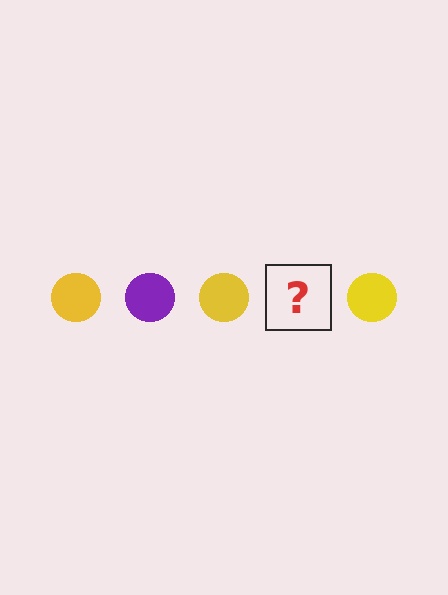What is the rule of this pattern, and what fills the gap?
The rule is that the pattern cycles through yellow, purple circles. The gap should be filled with a purple circle.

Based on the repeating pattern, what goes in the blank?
The blank should be a purple circle.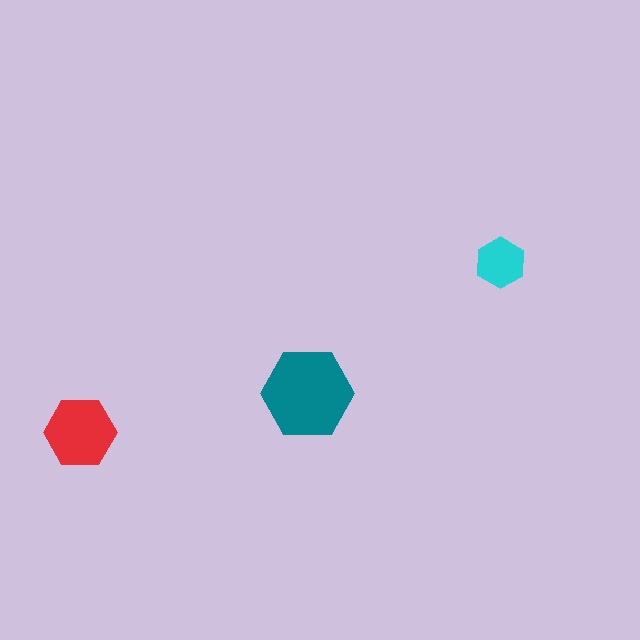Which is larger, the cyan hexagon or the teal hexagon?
The teal one.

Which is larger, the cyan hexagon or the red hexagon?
The red one.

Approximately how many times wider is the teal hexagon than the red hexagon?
About 1.5 times wider.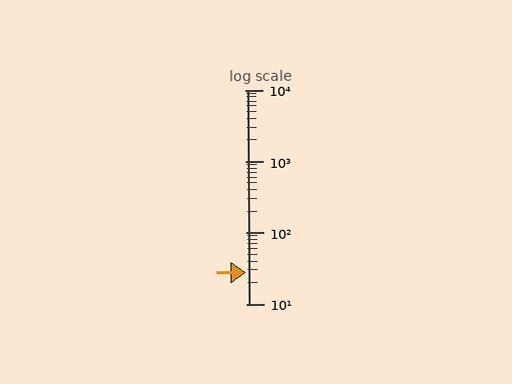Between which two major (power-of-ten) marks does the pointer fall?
The pointer is between 10 and 100.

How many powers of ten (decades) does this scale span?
The scale spans 3 decades, from 10 to 10000.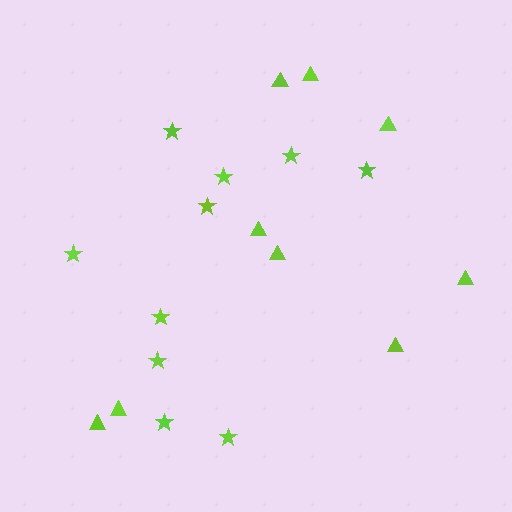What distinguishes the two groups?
There are 2 groups: one group of triangles (9) and one group of stars (10).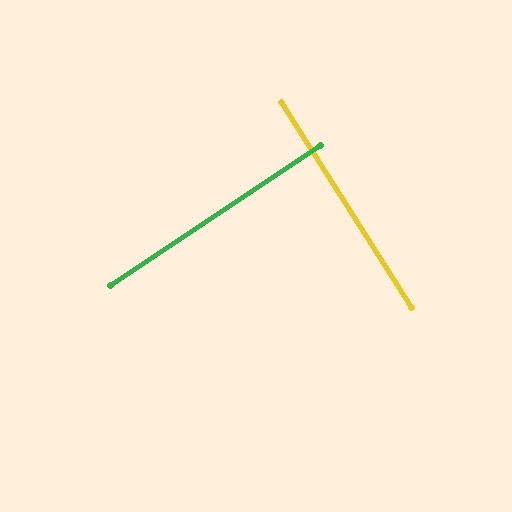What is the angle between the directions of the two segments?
Approximately 89 degrees.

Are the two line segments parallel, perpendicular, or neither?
Perpendicular — they meet at approximately 89°.